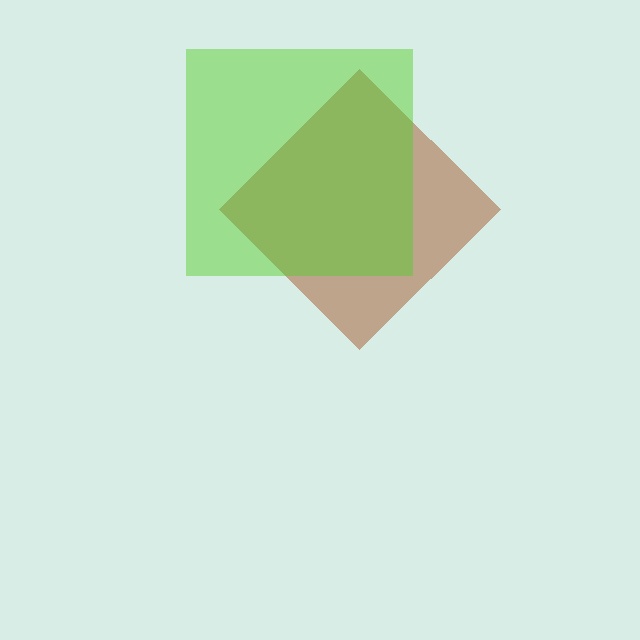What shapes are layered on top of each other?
The layered shapes are: a brown diamond, a lime square.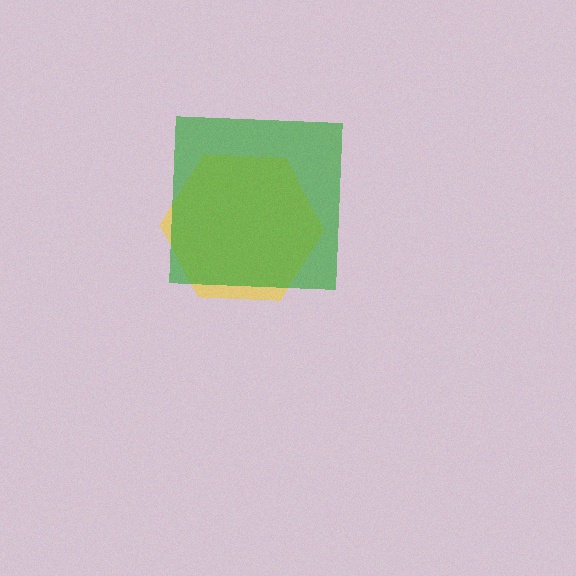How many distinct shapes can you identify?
There are 2 distinct shapes: a yellow hexagon, a green square.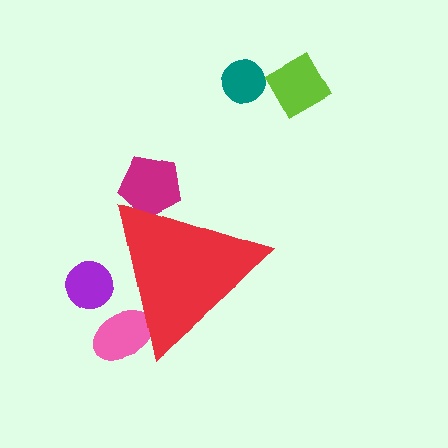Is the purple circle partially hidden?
Yes, the purple circle is partially hidden behind the red triangle.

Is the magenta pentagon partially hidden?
Yes, the magenta pentagon is partially hidden behind the red triangle.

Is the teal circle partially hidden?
No, the teal circle is fully visible.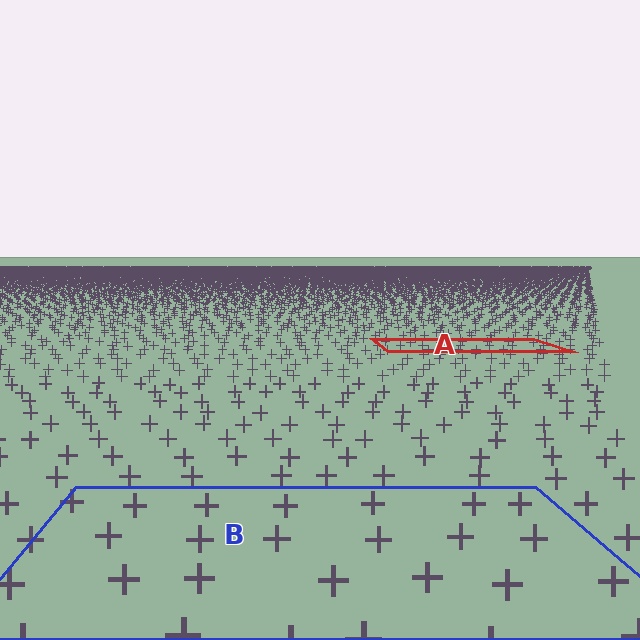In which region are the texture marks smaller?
The texture marks are smaller in region A, because it is farther away.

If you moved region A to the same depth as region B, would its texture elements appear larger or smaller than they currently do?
They would appear larger. At a closer depth, the same texture elements are projected at a bigger on-screen size.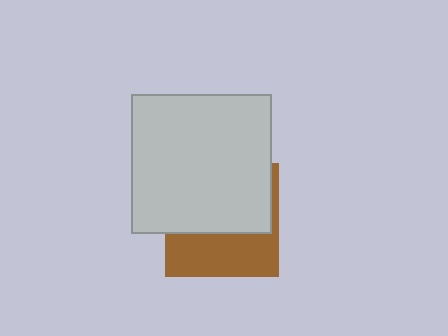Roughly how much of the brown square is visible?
A small part of it is visible (roughly 43%).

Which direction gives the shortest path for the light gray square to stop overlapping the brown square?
Moving up gives the shortest separation.